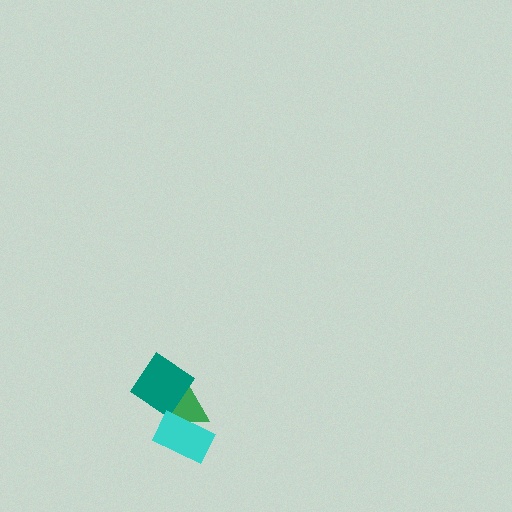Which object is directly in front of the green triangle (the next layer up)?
The teal diamond is directly in front of the green triangle.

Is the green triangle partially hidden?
Yes, it is partially covered by another shape.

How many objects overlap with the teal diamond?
1 object overlaps with the teal diamond.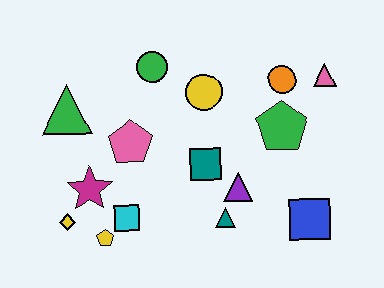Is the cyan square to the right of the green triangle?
Yes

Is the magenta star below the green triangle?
Yes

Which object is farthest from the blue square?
The green triangle is farthest from the blue square.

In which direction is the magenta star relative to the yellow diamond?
The magenta star is above the yellow diamond.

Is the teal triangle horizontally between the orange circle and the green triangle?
Yes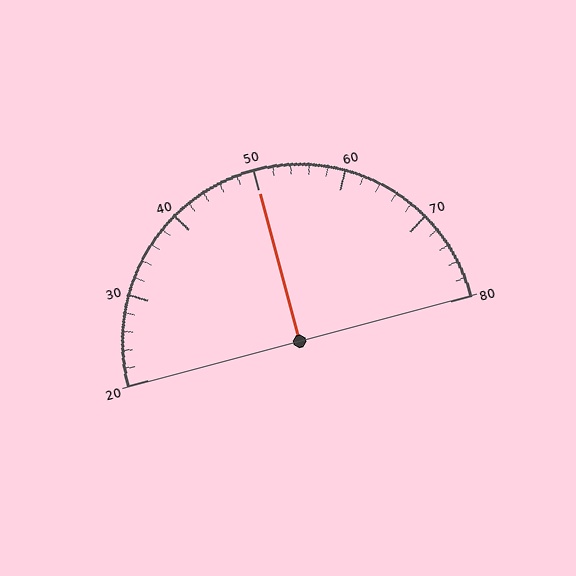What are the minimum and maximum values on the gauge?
The gauge ranges from 20 to 80.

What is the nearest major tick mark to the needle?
The nearest major tick mark is 50.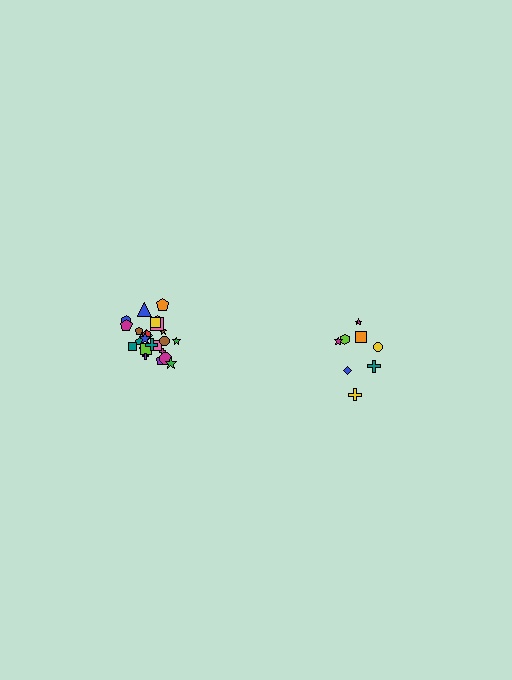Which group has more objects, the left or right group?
The left group.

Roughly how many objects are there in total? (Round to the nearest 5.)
Roughly 35 objects in total.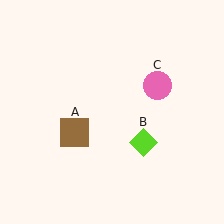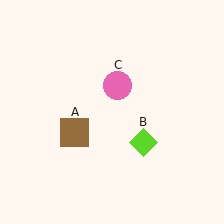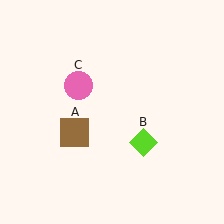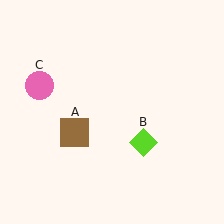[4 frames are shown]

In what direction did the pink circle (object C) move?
The pink circle (object C) moved left.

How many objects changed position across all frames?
1 object changed position: pink circle (object C).